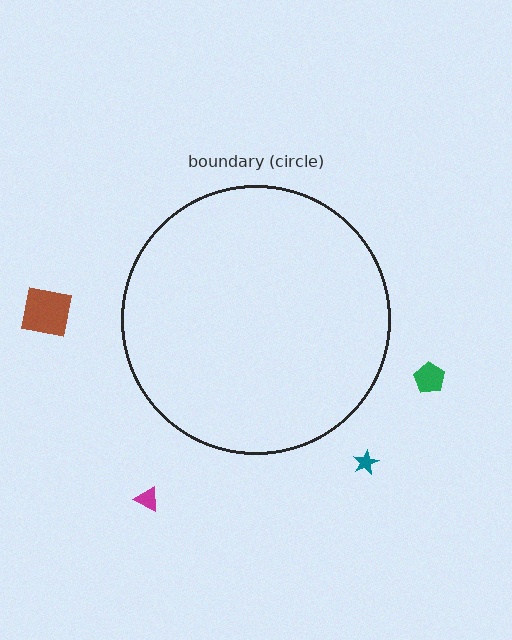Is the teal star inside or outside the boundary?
Outside.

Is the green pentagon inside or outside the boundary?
Outside.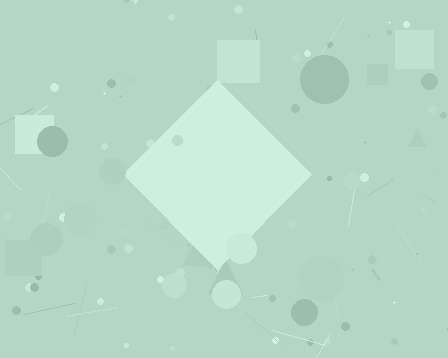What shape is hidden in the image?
A diamond is hidden in the image.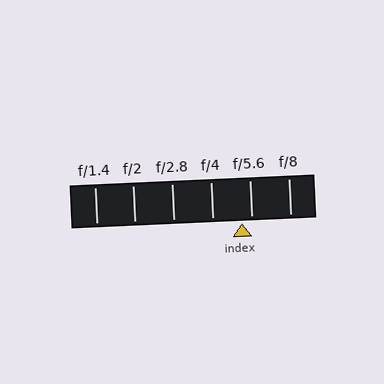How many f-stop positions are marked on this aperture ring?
There are 6 f-stop positions marked.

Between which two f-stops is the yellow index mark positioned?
The index mark is between f/4 and f/5.6.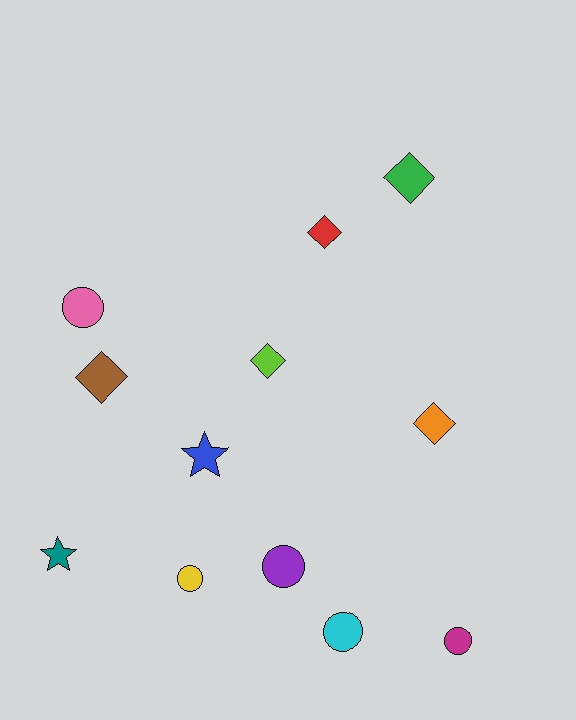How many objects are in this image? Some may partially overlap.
There are 12 objects.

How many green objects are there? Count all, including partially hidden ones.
There is 1 green object.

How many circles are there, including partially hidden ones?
There are 5 circles.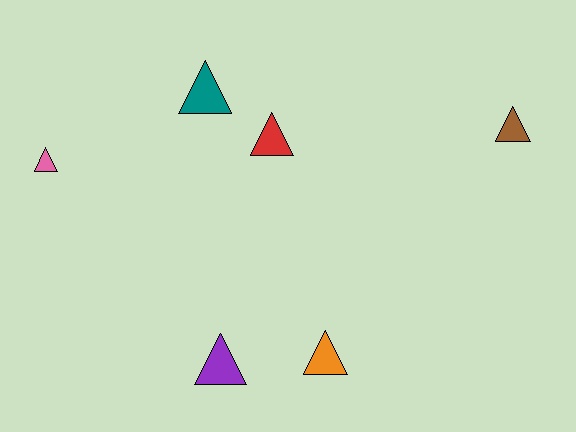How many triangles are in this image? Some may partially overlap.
There are 6 triangles.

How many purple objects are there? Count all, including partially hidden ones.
There is 1 purple object.